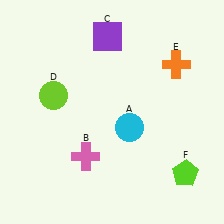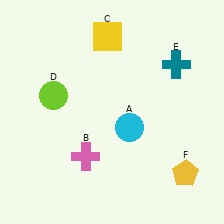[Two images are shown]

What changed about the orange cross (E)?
In Image 1, E is orange. In Image 2, it changed to teal.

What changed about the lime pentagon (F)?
In Image 1, F is lime. In Image 2, it changed to yellow.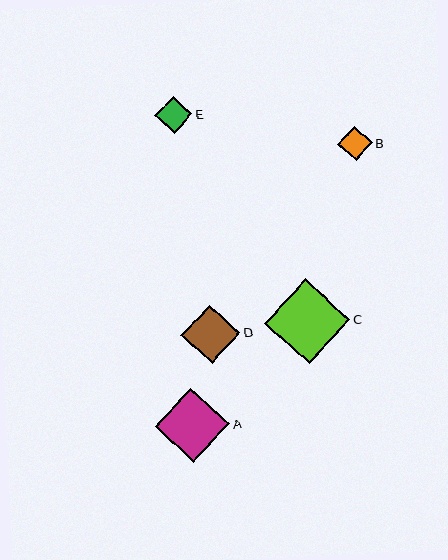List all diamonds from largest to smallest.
From largest to smallest: C, A, D, E, B.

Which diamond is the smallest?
Diamond B is the smallest with a size of approximately 34 pixels.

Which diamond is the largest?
Diamond C is the largest with a size of approximately 85 pixels.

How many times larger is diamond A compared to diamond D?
Diamond A is approximately 1.3 times the size of diamond D.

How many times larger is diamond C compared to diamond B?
Diamond C is approximately 2.5 times the size of diamond B.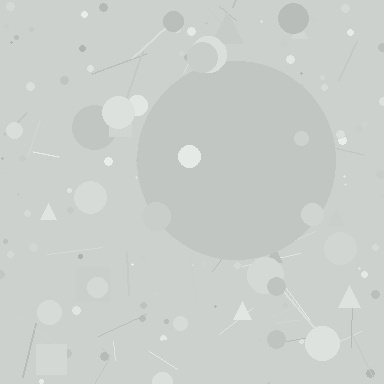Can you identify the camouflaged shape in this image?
The camouflaged shape is a circle.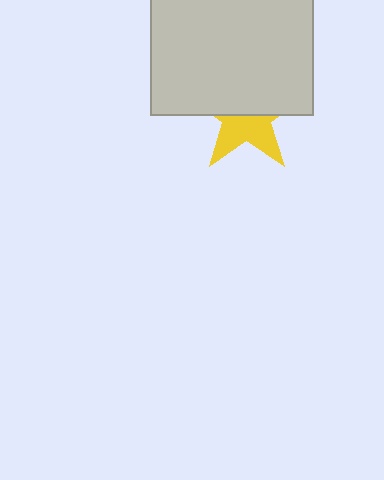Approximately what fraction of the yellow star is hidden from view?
Roughly 54% of the yellow star is hidden behind the light gray square.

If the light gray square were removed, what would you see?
You would see the complete yellow star.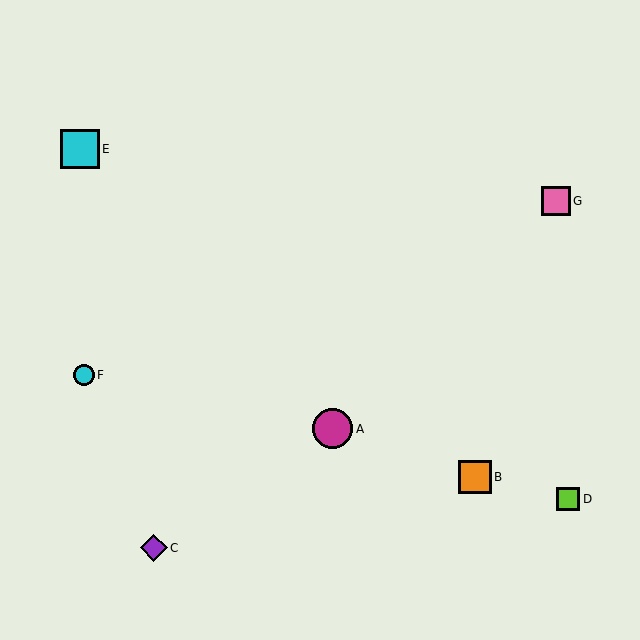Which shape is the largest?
The magenta circle (labeled A) is the largest.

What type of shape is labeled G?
Shape G is a pink square.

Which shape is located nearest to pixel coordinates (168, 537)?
The purple diamond (labeled C) at (154, 548) is nearest to that location.